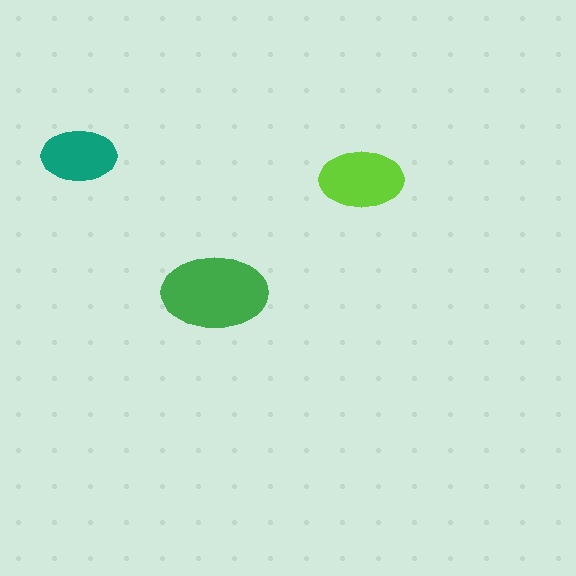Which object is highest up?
The teal ellipse is topmost.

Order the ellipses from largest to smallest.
the green one, the lime one, the teal one.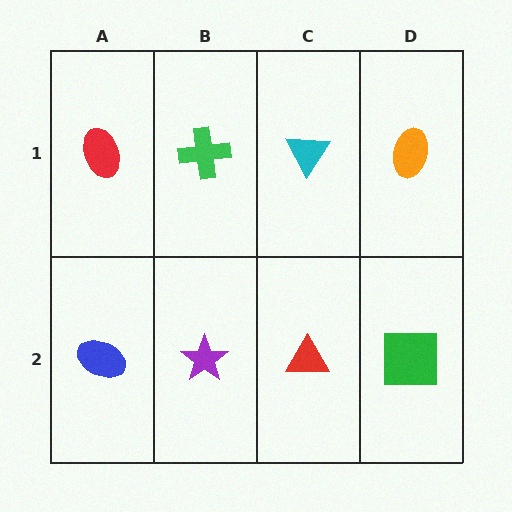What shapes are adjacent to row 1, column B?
A purple star (row 2, column B), a red ellipse (row 1, column A), a cyan triangle (row 1, column C).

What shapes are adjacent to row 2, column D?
An orange ellipse (row 1, column D), a red triangle (row 2, column C).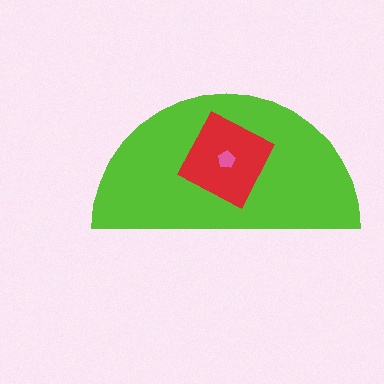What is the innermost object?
The pink pentagon.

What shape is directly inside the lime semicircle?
The red square.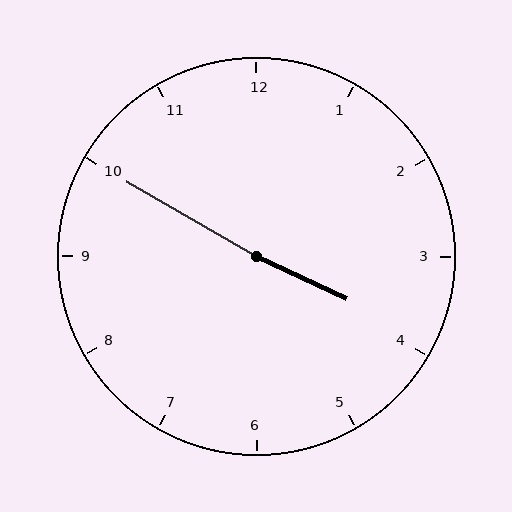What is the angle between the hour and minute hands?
Approximately 175 degrees.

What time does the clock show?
3:50.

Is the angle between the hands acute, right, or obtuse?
It is obtuse.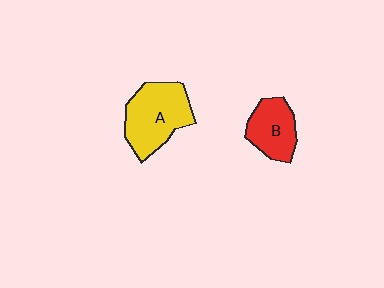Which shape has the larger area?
Shape A (yellow).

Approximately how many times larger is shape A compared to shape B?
Approximately 1.5 times.